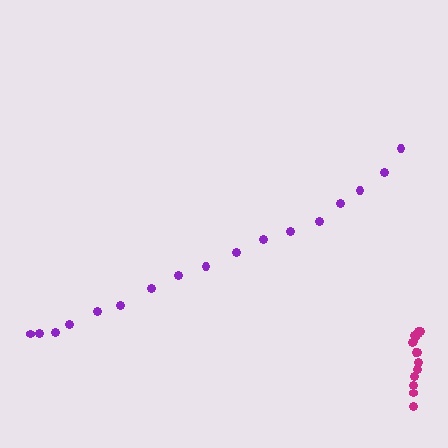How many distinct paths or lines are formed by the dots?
There are 2 distinct paths.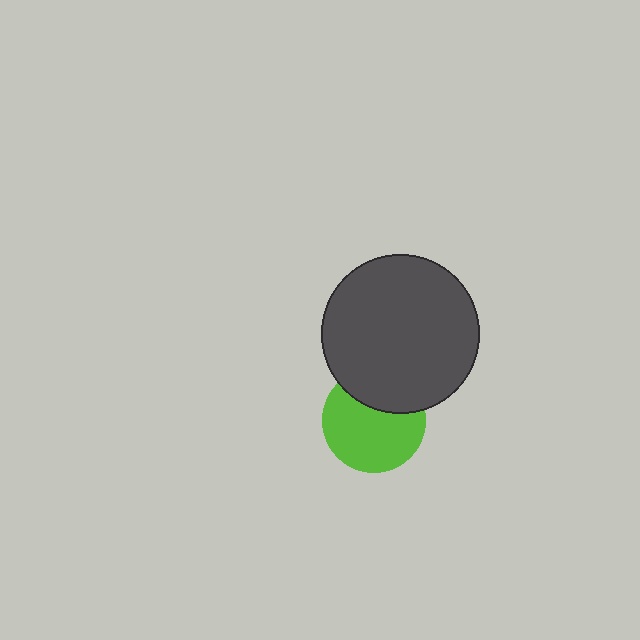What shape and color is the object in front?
The object in front is a dark gray circle.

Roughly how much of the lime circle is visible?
Most of it is visible (roughly 69%).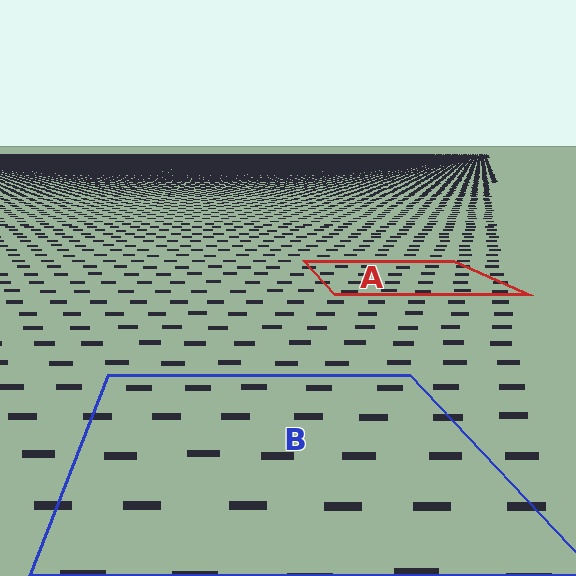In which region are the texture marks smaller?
The texture marks are smaller in region A, because it is farther away.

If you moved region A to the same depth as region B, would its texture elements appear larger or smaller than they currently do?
They would appear larger. At a closer depth, the same texture elements are projected at a bigger on-screen size.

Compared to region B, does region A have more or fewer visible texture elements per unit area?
Region A has more texture elements per unit area — they are packed more densely because it is farther away.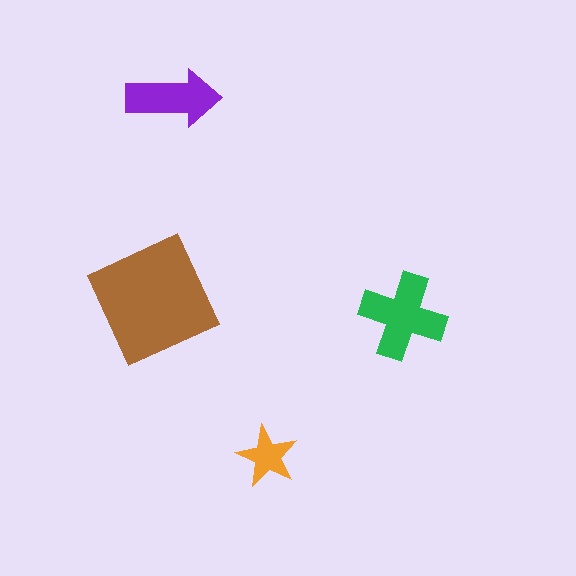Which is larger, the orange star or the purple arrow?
The purple arrow.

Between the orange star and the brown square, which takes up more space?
The brown square.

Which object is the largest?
The brown square.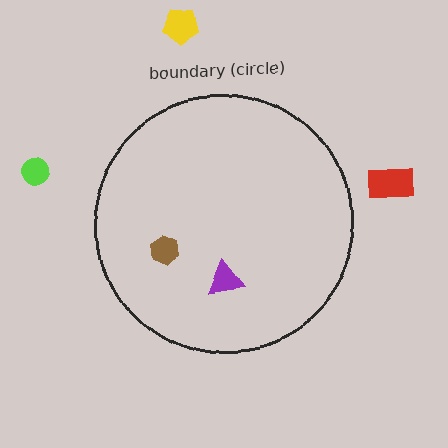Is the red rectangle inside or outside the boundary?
Outside.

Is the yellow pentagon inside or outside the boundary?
Outside.